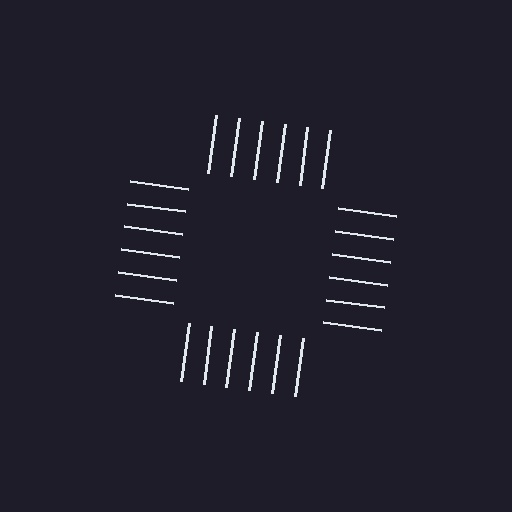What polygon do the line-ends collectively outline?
An illusory square — the line segments terminate on its edges but no continuous stroke is drawn.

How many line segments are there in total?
24 — 6 along each of the 4 edges.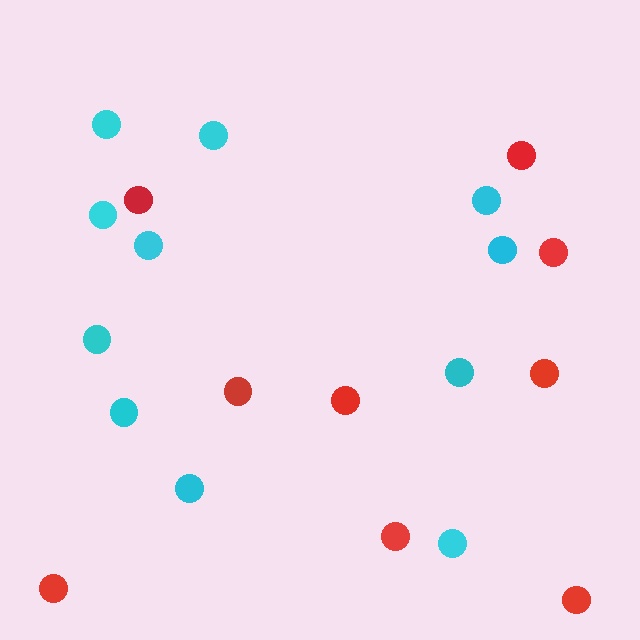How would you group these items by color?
There are 2 groups: one group of red circles (9) and one group of cyan circles (11).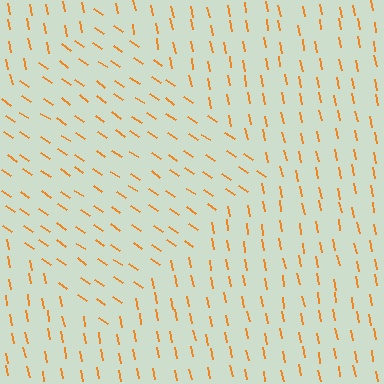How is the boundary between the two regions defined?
The boundary is defined purely by a change in line orientation (approximately 45 degrees difference). All lines are the same color and thickness.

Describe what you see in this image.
The image is filled with small orange line segments. A diamond region in the image has lines oriented differently from the surrounding lines, creating a visible texture boundary.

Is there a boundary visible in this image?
Yes, there is a texture boundary formed by a change in line orientation.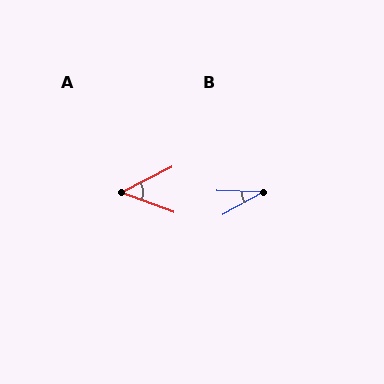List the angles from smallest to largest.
B (31°), A (47°).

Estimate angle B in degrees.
Approximately 31 degrees.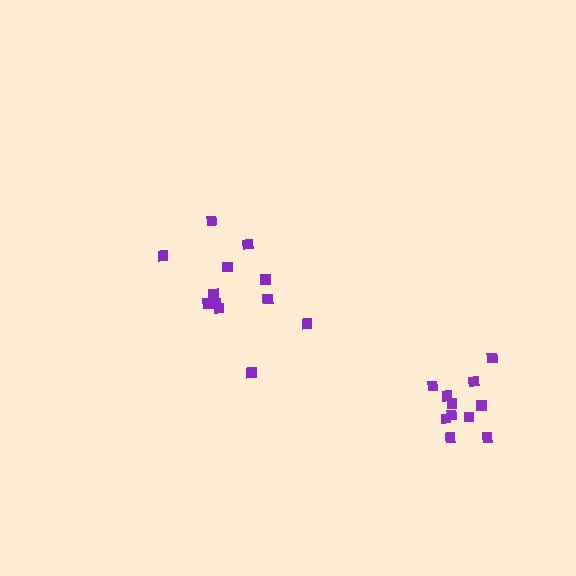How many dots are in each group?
Group 1: 11 dots, Group 2: 12 dots (23 total).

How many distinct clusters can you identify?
There are 2 distinct clusters.